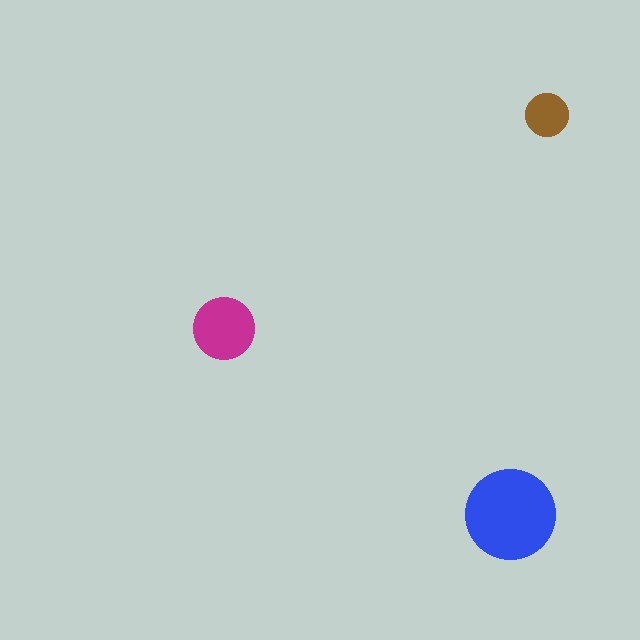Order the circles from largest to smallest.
the blue one, the magenta one, the brown one.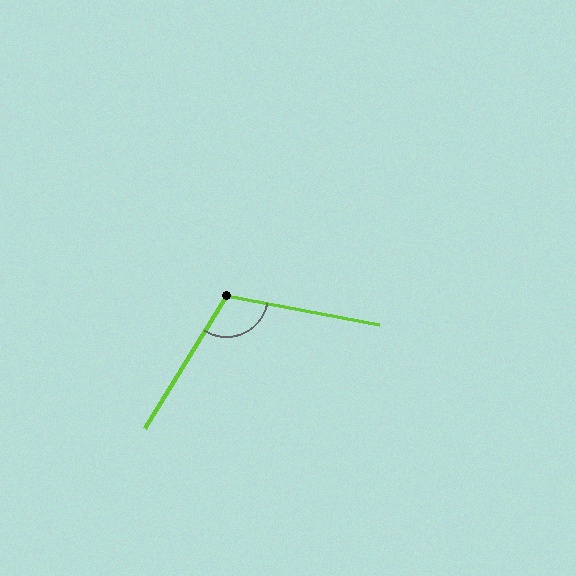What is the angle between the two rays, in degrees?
Approximately 111 degrees.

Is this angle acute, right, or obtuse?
It is obtuse.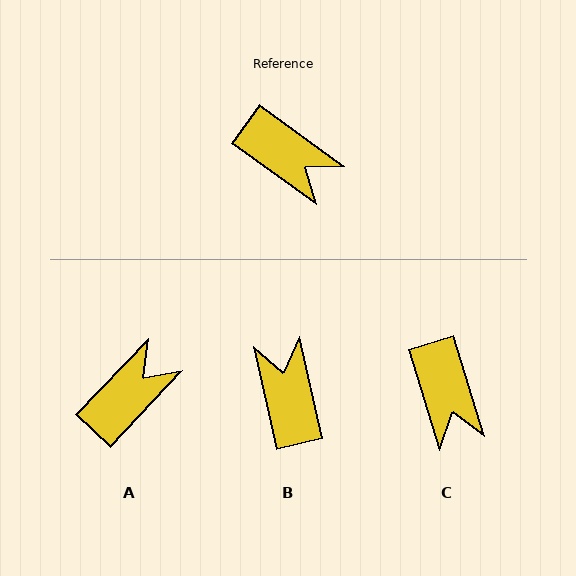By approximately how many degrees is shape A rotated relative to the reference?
Approximately 83 degrees counter-clockwise.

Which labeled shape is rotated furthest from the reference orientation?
B, about 139 degrees away.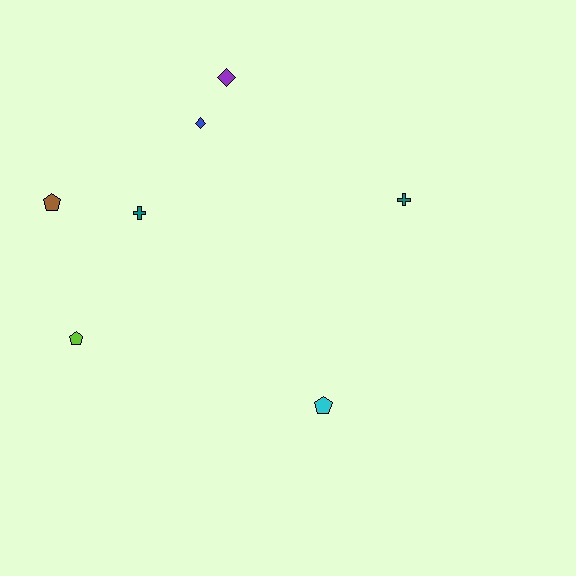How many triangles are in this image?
There are no triangles.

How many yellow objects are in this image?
There are no yellow objects.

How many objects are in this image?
There are 7 objects.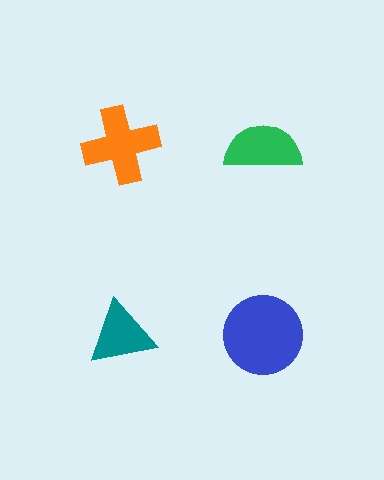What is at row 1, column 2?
A green semicircle.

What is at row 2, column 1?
A teal triangle.